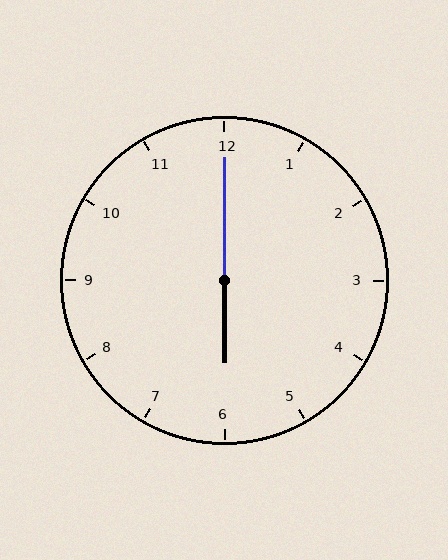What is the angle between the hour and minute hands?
Approximately 180 degrees.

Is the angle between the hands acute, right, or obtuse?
It is obtuse.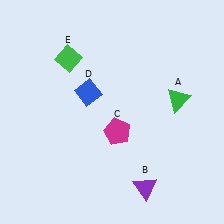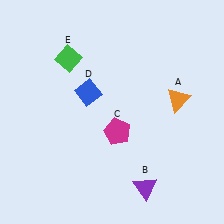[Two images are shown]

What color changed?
The triangle (A) changed from green in Image 1 to orange in Image 2.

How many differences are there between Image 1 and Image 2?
There is 1 difference between the two images.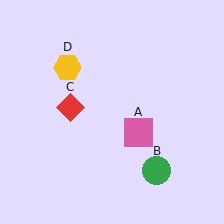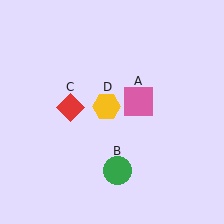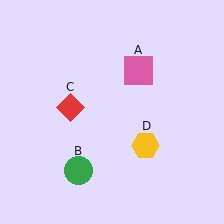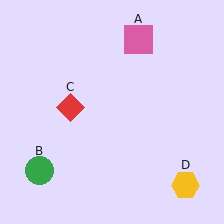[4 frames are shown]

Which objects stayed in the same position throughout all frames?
Red diamond (object C) remained stationary.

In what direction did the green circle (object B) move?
The green circle (object B) moved left.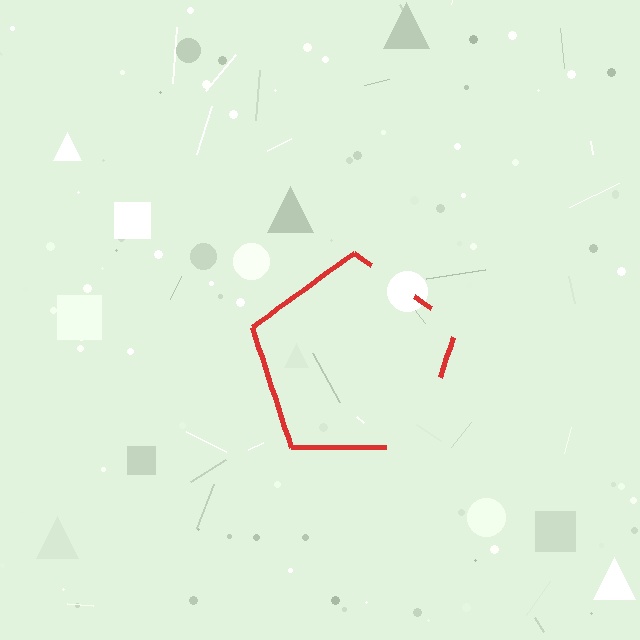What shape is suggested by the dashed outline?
The dashed outline suggests a pentagon.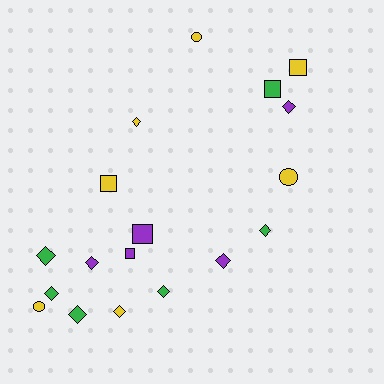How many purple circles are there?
There are no purple circles.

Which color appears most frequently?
Yellow, with 7 objects.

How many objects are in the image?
There are 18 objects.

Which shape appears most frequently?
Diamond, with 10 objects.